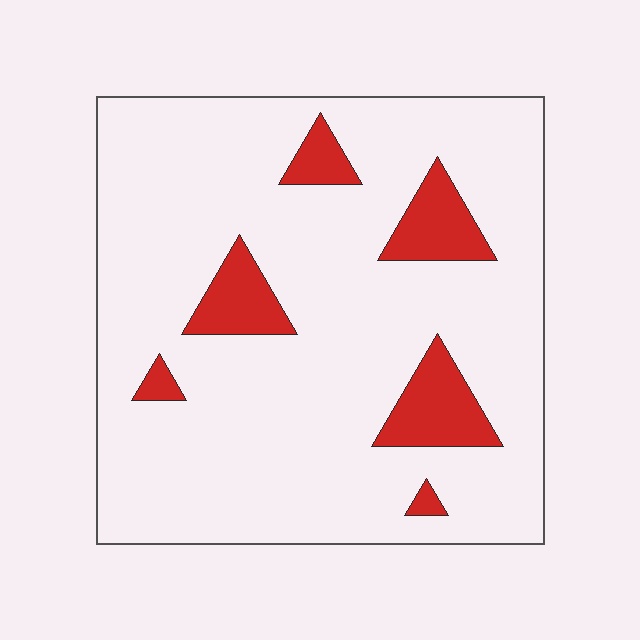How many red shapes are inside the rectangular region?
6.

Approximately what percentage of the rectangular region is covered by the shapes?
Approximately 15%.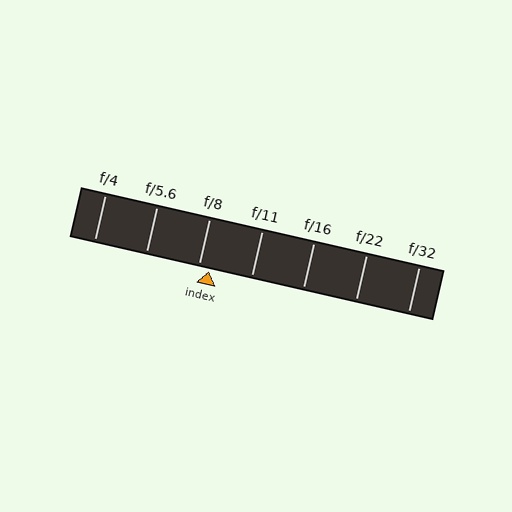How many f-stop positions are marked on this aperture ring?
There are 7 f-stop positions marked.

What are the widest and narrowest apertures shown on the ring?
The widest aperture shown is f/4 and the narrowest is f/32.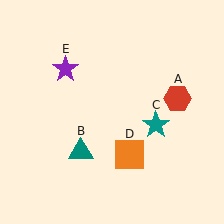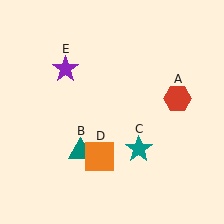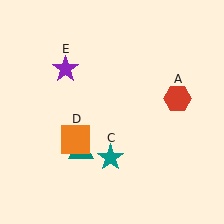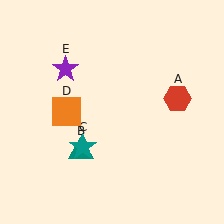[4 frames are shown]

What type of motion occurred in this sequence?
The teal star (object C), orange square (object D) rotated clockwise around the center of the scene.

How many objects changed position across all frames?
2 objects changed position: teal star (object C), orange square (object D).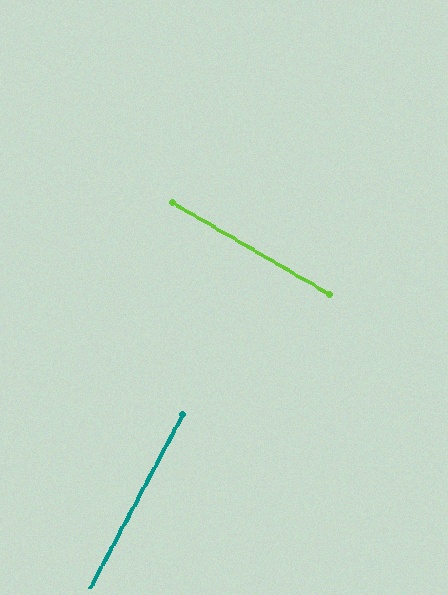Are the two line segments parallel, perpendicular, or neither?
Perpendicular — they meet at approximately 88°.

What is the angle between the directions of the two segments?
Approximately 88 degrees.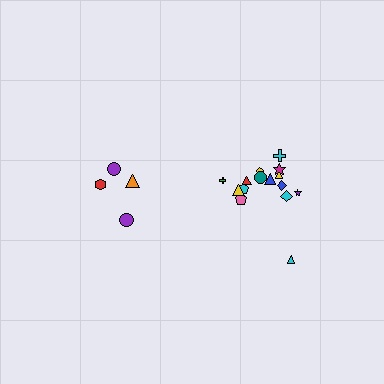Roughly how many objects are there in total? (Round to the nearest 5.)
Roughly 20 objects in total.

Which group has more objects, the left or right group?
The right group.